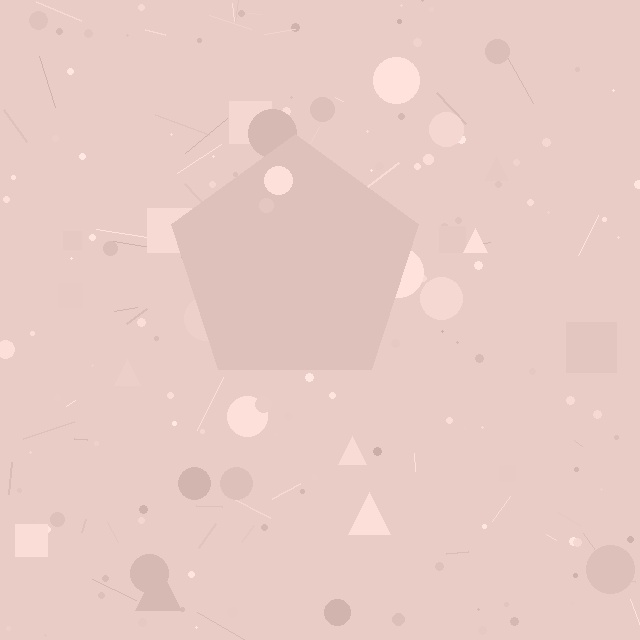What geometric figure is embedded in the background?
A pentagon is embedded in the background.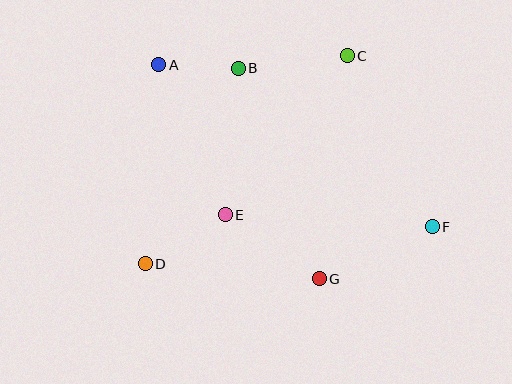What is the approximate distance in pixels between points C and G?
The distance between C and G is approximately 225 pixels.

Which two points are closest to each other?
Points A and B are closest to each other.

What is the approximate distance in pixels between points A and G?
The distance between A and G is approximately 268 pixels.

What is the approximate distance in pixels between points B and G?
The distance between B and G is approximately 226 pixels.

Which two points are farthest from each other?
Points A and F are farthest from each other.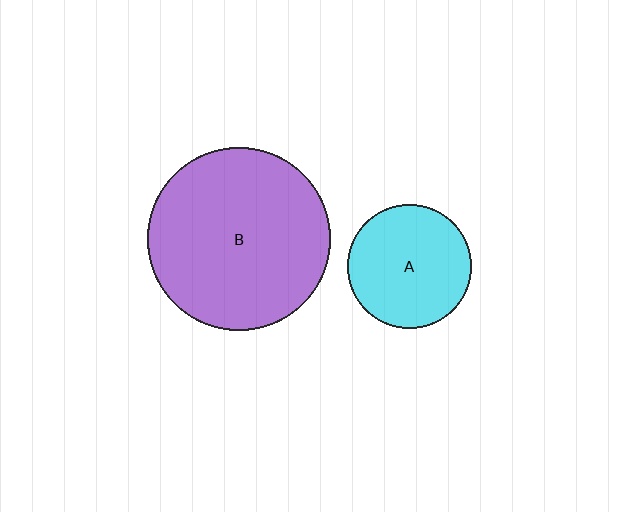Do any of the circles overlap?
No, none of the circles overlap.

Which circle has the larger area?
Circle B (purple).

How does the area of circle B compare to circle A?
Approximately 2.2 times.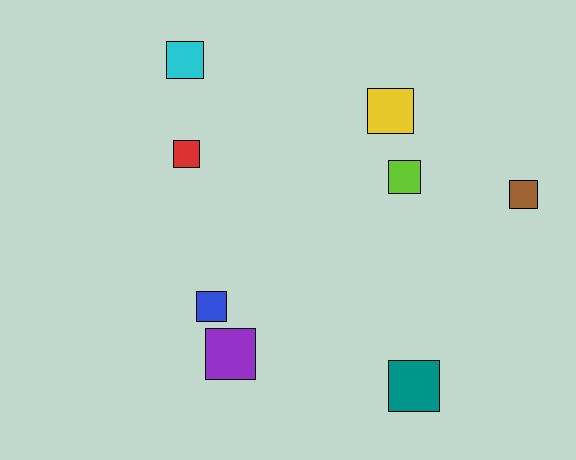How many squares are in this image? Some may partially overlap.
There are 8 squares.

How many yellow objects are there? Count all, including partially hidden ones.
There is 1 yellow object.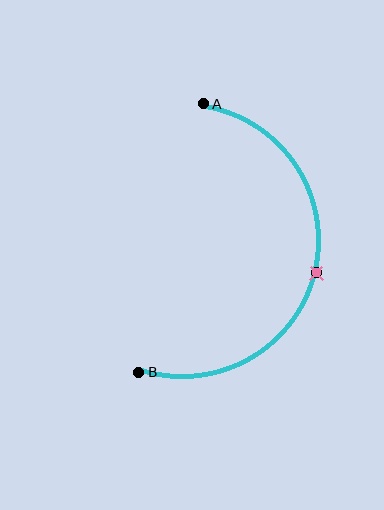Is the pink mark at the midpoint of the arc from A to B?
Yes. The pink mark lies on the arc at equal arc-length from both A and B — it is the arc midpoint.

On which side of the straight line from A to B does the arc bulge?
The arc bulges to the right of the straight line connecting A and B.